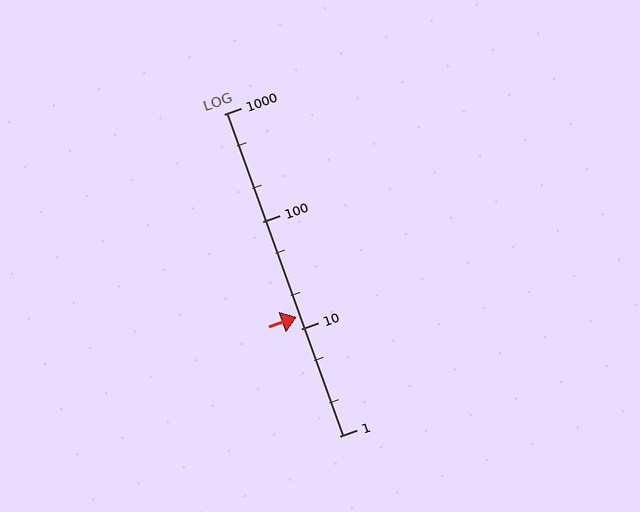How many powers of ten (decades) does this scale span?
The scale spans 3 decades, from 1 to 1000.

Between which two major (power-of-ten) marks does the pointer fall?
The pointer is between 10 and 100.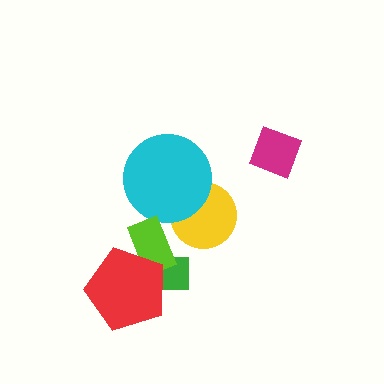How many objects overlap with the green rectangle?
2 objects overlap with the green rectangle.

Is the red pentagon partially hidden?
No, no other shape covers it.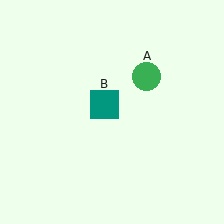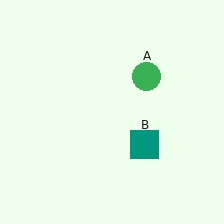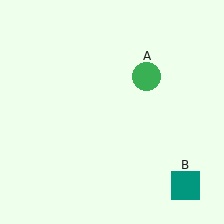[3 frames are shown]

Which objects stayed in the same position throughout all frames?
Green circle (object A) remained stationary.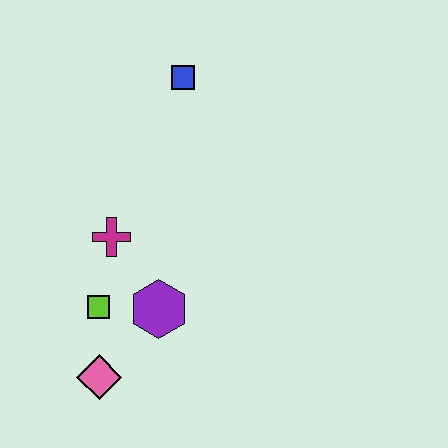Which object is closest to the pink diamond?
The lime square is closest to the pink diamond.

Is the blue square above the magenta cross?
Yes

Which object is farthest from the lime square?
The blue square is farthest from the lime square.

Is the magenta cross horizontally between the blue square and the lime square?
Yes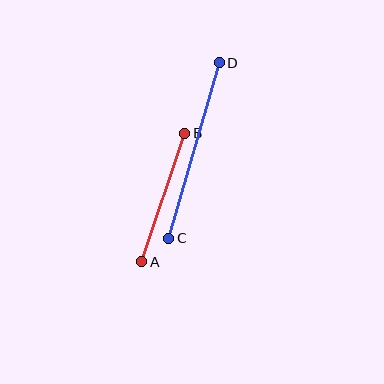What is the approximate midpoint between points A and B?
The midpoint is at approximately (163, 198) pixels.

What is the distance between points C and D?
The distance is approximately 183 pixels.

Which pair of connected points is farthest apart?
Points C and D are farthest apart.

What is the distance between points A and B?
The distance is approximately 135 pixels.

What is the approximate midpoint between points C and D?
The midpoint is at approximately (194, 150) pixels.